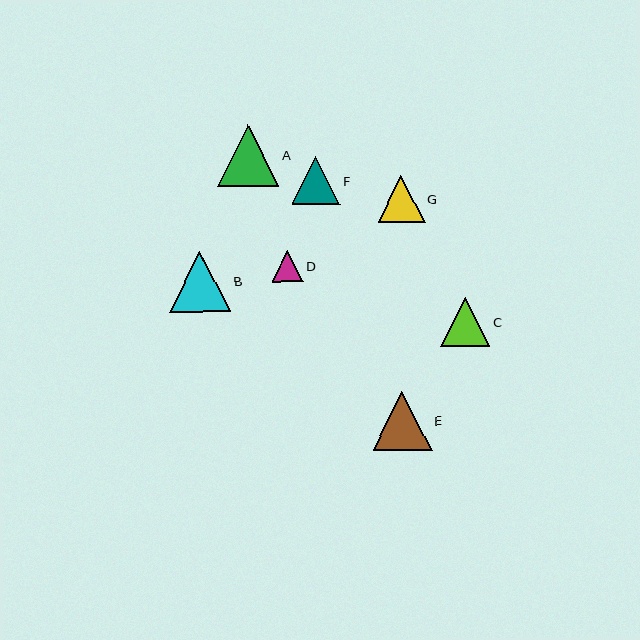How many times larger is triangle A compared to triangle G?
Triangle A is approximately 1.3 times the size of triangle G.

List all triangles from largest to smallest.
From largest to smallest: A, B, E, C, F, G, D.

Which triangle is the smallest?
Triangle D is the smallest with a size of approximately 31 pixels.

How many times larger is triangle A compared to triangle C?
Triangle A is approximately 1.3 times the size of triangle C.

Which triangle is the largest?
Triangle A is the largest with a size of approximately 62 pixels.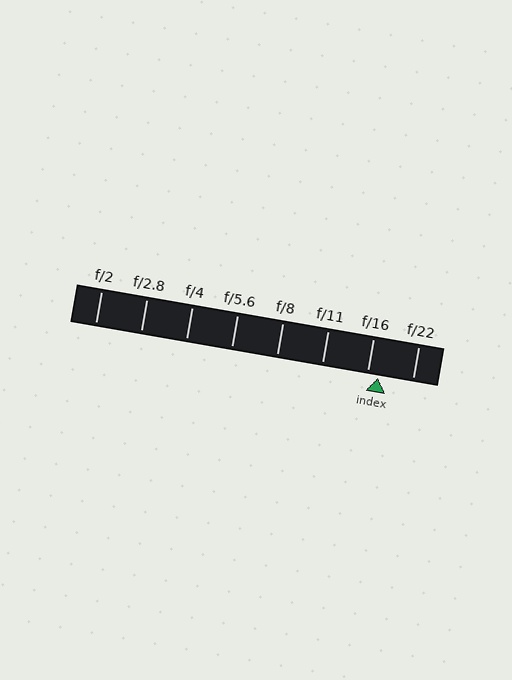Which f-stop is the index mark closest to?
The index mark is closest to f/16.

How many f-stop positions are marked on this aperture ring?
There are 8 f-stop positions marked.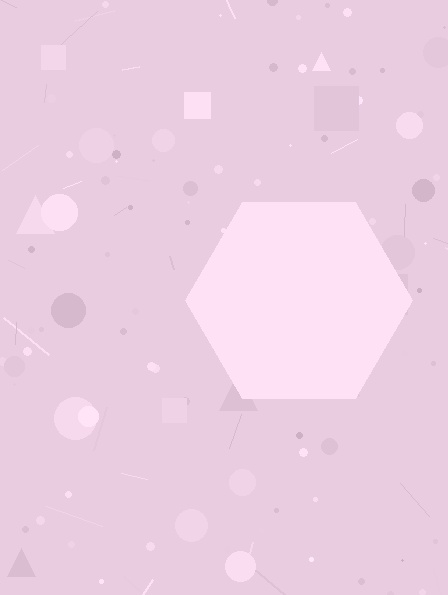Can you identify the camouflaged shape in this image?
The camouflaged shape is a hexagon.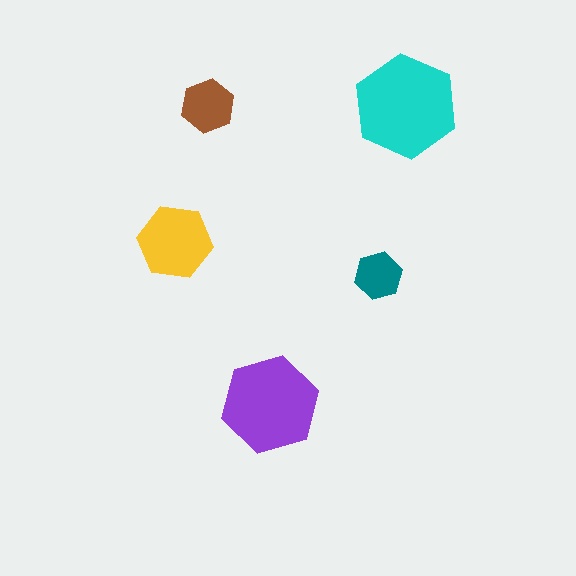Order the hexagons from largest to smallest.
the cyan one, the purple one, the yellow one, the brown one, the teal one.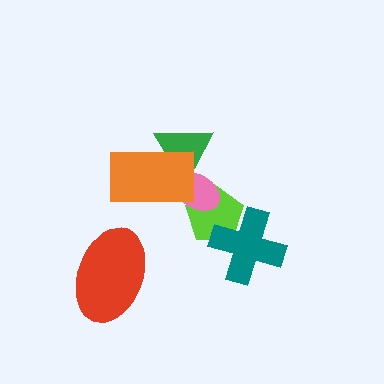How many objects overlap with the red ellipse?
0 objects overlap with the red ellipse.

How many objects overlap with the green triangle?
2 objects overlap with the green triangle.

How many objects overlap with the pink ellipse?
3 objects overlap with the pink ellipse.